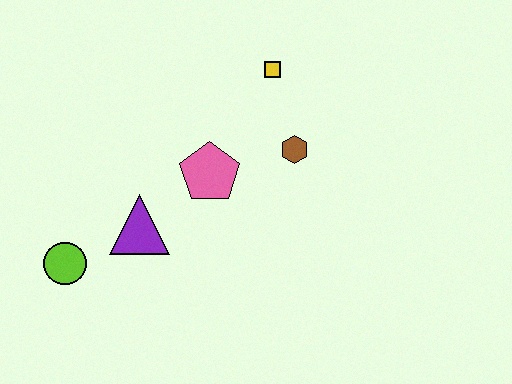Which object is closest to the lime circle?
The purple triangle is closest to the lime circle.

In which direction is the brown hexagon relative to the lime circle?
The brown hexagon is to the right of the lime circle.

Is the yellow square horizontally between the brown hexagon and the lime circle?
Yes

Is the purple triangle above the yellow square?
No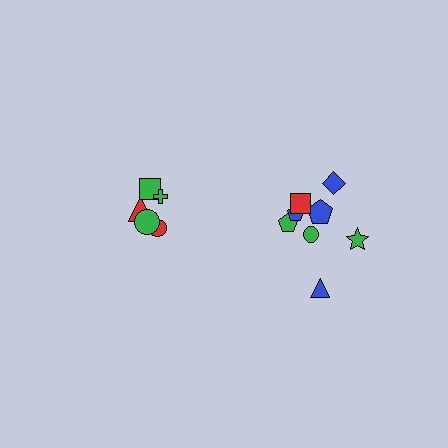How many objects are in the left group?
There are 5 objects.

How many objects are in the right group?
There are 8 objects.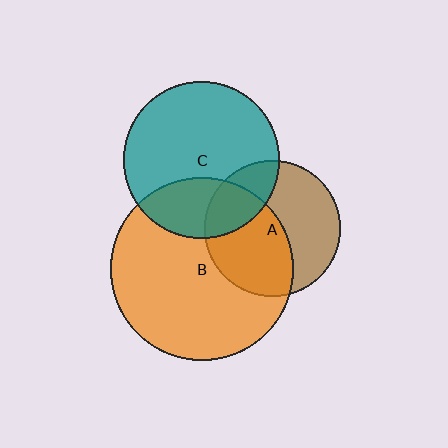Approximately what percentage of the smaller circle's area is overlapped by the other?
Approximately 25%.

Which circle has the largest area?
Circle B (orange).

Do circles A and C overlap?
Yes.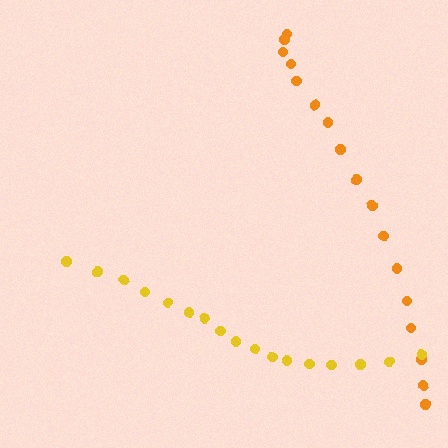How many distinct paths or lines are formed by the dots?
There are 2 distinct paths.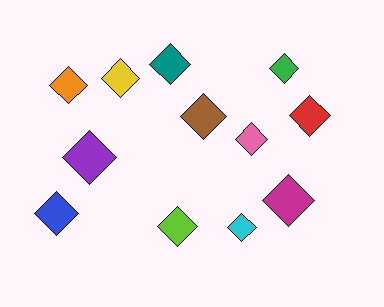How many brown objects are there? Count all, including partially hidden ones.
There is 1 brown object.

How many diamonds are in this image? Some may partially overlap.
There are 12 diamonds.